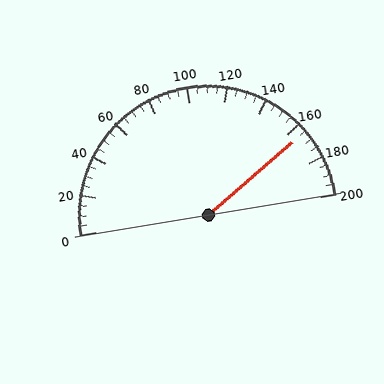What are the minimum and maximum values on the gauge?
The gauge ranges from 0 to 200.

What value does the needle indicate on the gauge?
The needle indicates approximately 165.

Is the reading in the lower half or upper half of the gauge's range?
The reading is in the upper half of the range (0 to 200).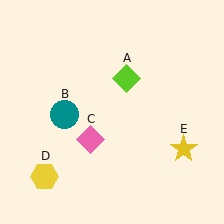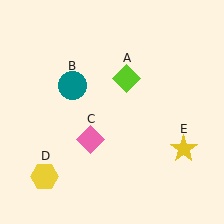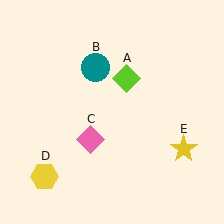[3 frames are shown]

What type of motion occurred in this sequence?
The teal circle (object B) rotated clockwise around the center of the scene.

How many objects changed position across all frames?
1 object changed position: teal circle (object B).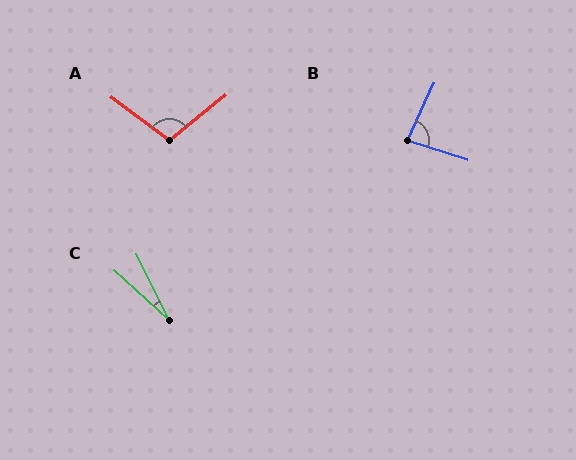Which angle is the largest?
A, at approximately 104 degrees.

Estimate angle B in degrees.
Approximately 83 degrees.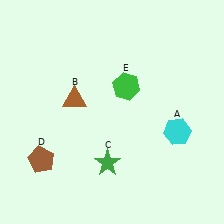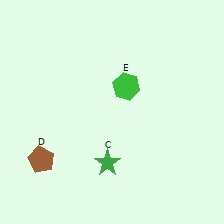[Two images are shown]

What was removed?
The cyan hexagon (A), the brown triangle (B) were removed in Image 2.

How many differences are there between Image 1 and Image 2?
There are 2 differences between the two images.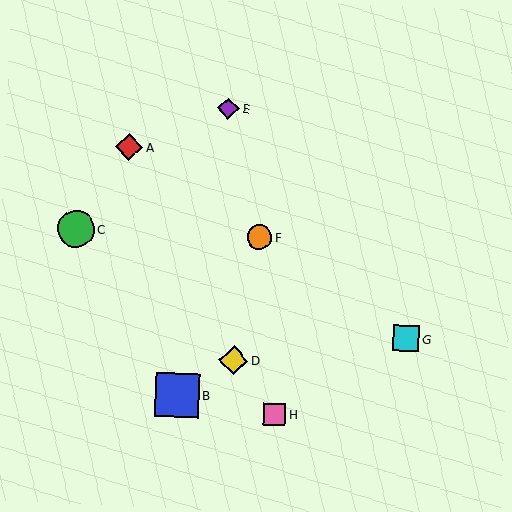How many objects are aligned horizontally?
2 objects (C, F) are aligned horizontally.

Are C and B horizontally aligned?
No, C is at y≈229 and B is at y≈395.